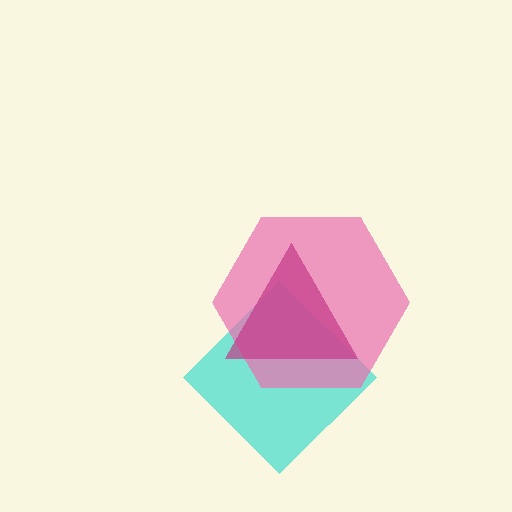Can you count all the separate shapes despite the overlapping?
Yes, there are 3 separate shapes.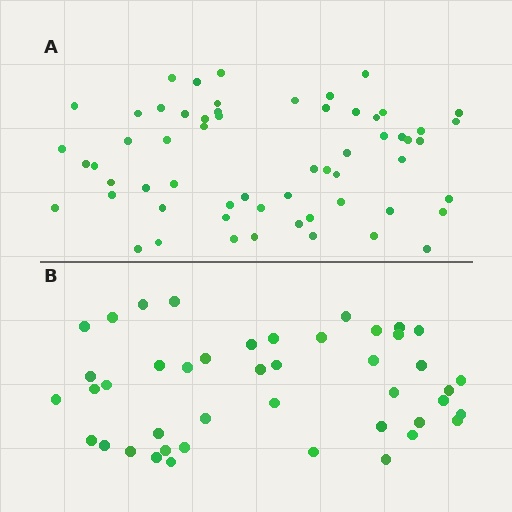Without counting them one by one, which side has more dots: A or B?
Region A (the top region) has more dots.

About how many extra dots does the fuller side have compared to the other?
Region A has approximately 15 more dots than region B.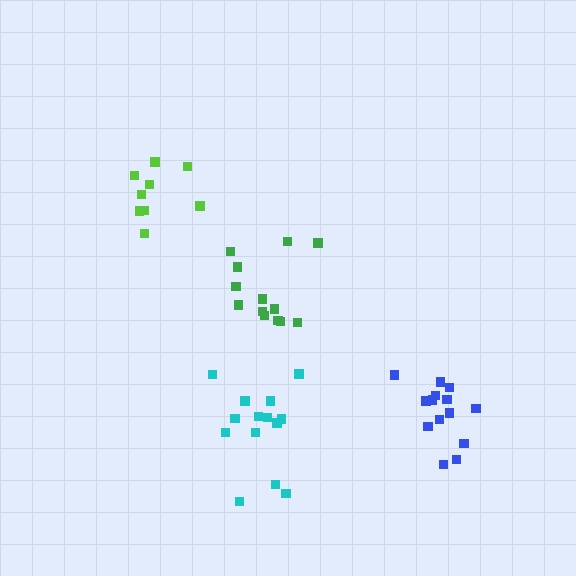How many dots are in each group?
Group 1: 14 dots, Group 2: 14 dots, Group 3: 9 dots, Group 4: 13 dots (50 total).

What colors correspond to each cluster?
The clusters are colored: blue, cyan, lime, green.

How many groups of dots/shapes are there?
There are 4 groups.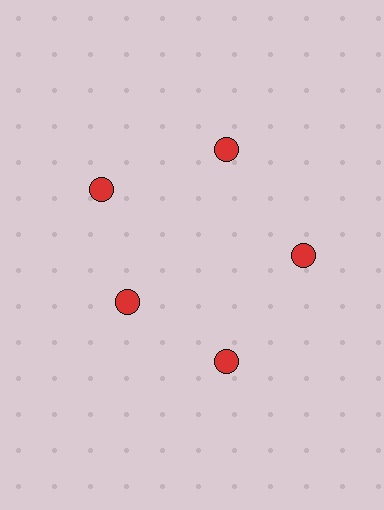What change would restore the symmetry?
The symmetry would be restored by moving it outward, back onto the ring so that all 5 circles sit at equal angles and equal distance from the center.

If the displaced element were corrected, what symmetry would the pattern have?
It would have 5-fold rotational symmetry — the pattern would map onto itself every 72 degrees.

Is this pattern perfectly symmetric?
No. The 5 red circles are arranged in a ring, but one element near the 8 o'clock position is pulled inward toward the center, breaking the 5-fold rotational symmetry.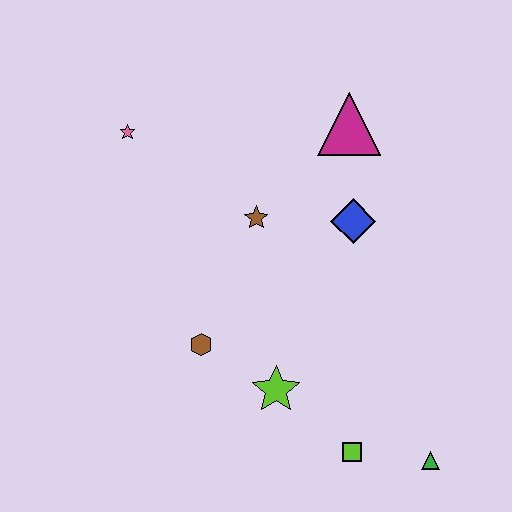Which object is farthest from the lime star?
The pink star is farthest from the lime star.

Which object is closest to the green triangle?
The lime square is closest to the green triangle.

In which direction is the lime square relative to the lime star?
The lime square is to the right of the lime star.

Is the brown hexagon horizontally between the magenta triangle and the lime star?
No